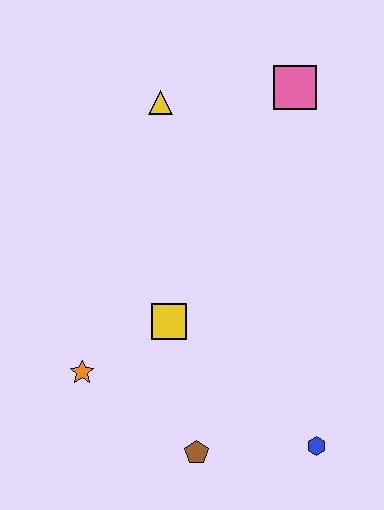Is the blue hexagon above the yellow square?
No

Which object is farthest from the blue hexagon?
The yellow triangle is farthest from the blue hexagon.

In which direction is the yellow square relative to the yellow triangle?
The yellow square is below the yellow triangle.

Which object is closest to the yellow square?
The orange star is closest to the yellow square.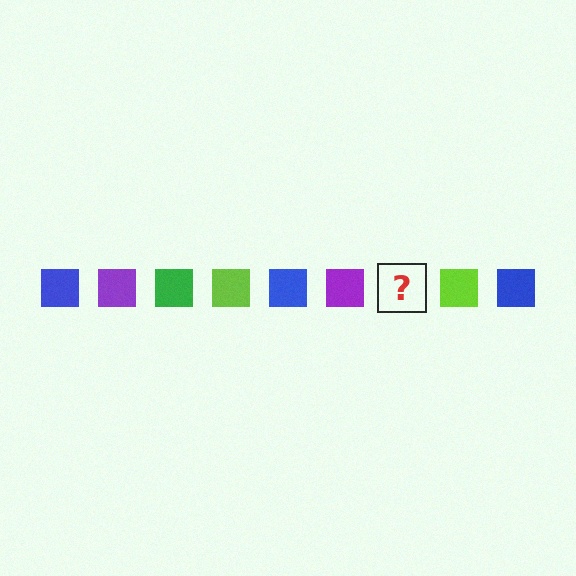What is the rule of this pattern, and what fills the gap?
The rule is that the pattern cycles through blue, purple, green, lime squares. The gap should be filled with a green square.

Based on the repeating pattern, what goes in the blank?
The blank should be a green square.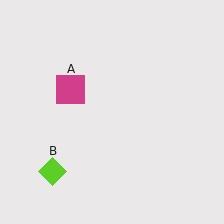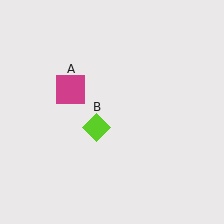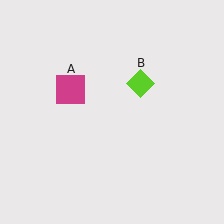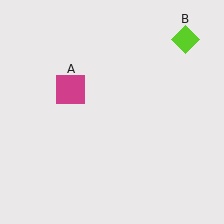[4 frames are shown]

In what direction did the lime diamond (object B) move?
The lime diamond (object B) moved up and to the right.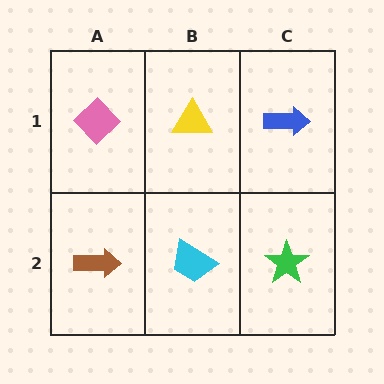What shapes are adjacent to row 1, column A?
A brown arrow (row 2, column A), a yellow triangle (row 1, column B).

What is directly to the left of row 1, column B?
A pink diamond.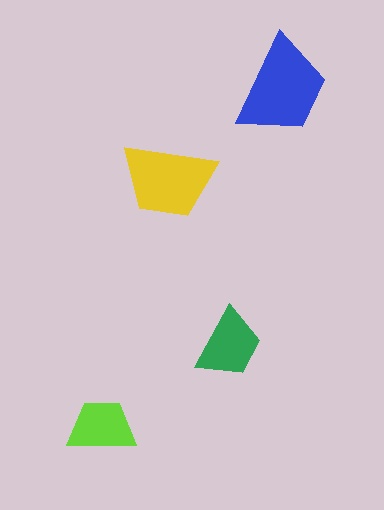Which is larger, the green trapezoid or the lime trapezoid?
The green one.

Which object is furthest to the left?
The lime trapezoid is leftmost.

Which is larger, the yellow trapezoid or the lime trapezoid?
The yellow one.